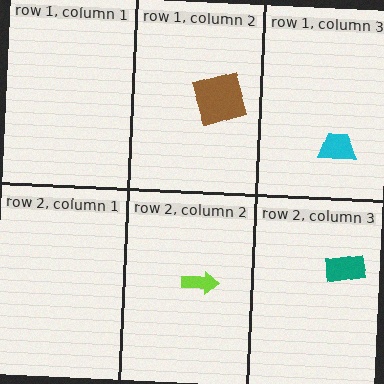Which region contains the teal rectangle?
The row 2, column 3 region.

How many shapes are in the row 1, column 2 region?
1.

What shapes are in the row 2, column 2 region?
The lime arrow.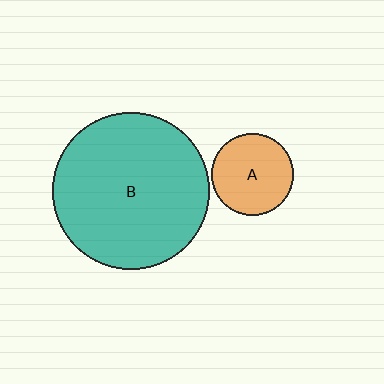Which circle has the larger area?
Circle B (teal).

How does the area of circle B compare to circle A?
Approximately 3.7 times.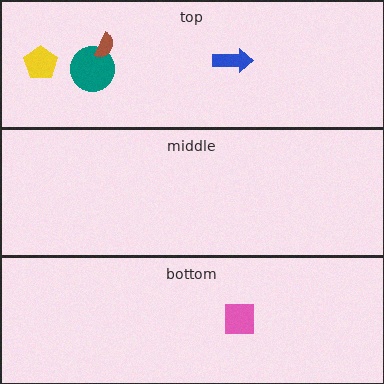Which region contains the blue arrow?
The top region.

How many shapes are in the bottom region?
1.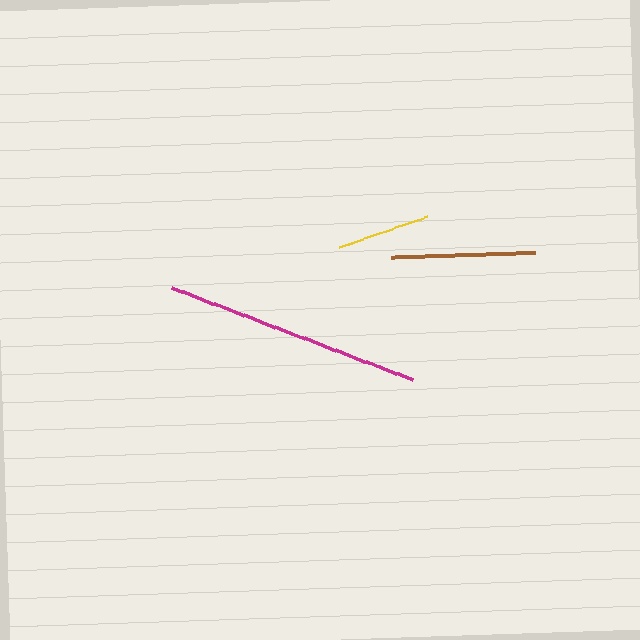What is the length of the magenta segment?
The magenta segment is approximately 258 pixels long.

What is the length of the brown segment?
The brown segment is approximately 144 pixels long.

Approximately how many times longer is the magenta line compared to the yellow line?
The magenta line is approximately 2.8 times the length of the yellow line.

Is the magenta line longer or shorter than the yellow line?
The magenta line is longer than the yellow line.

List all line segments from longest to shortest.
From longest to shortest: magenta, brown, yellow.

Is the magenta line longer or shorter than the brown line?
The magenta line is longer than the brown line.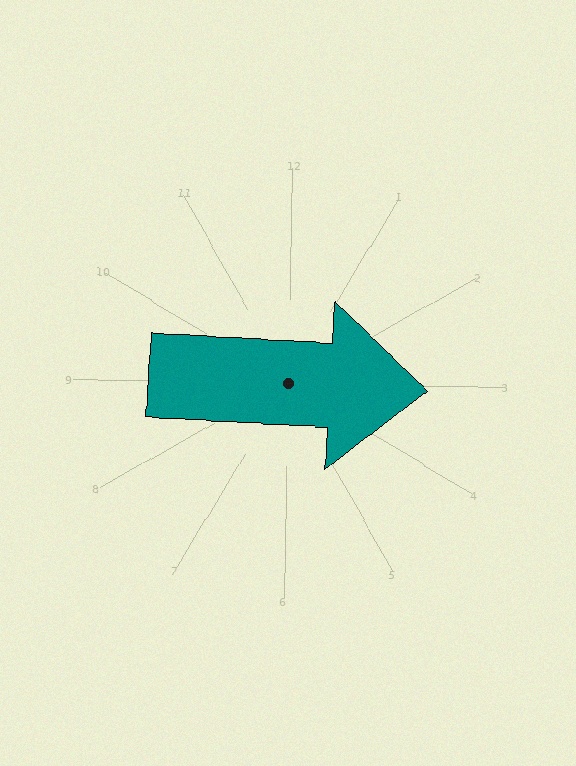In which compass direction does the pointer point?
East.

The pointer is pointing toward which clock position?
Roughly 3 o'clock.